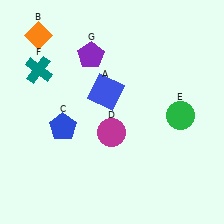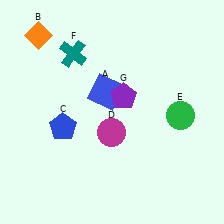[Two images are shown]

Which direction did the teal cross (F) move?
The teal cross (F) moved right.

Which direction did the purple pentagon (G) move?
The purple pentagon (G) moved down.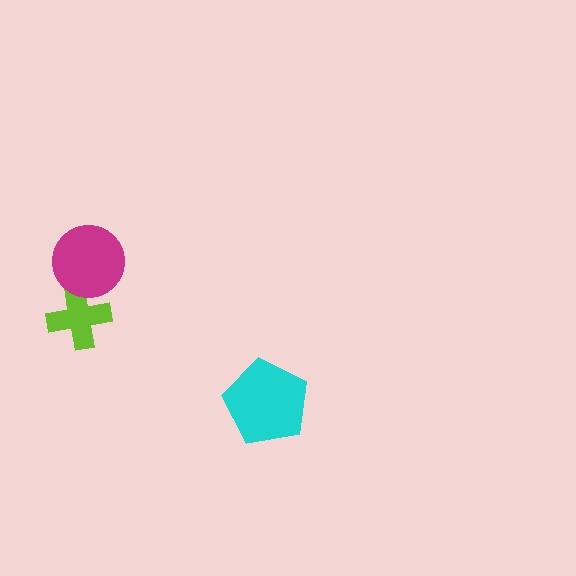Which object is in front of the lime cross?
The magenta circle is in front of the lime cross.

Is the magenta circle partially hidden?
No, no other shape covers it.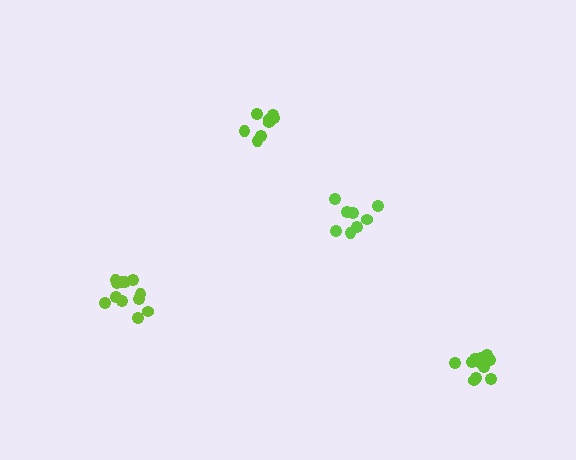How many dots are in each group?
Group 1: 9 dots, Group 2: 12 dots, Group 3: 12 dots, Group 4: 8 dots (41 total).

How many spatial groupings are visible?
There are 4 spatial groupings.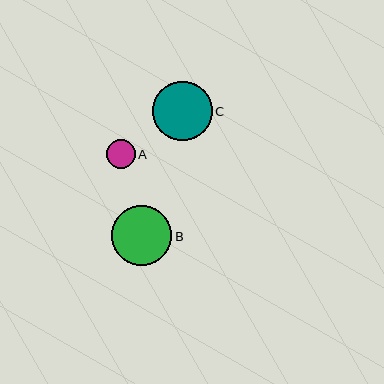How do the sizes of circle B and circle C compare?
Circle B and circle C are approximately the same size.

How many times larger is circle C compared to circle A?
Circle C is approximately 2.1 times the size of circle A.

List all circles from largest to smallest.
From largest to smallest: B, C, A.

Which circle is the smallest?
Circle A is the smallest with a size of approximately 29 pixels.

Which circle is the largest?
Circle B is the largest with a size of approximately 60 pixels.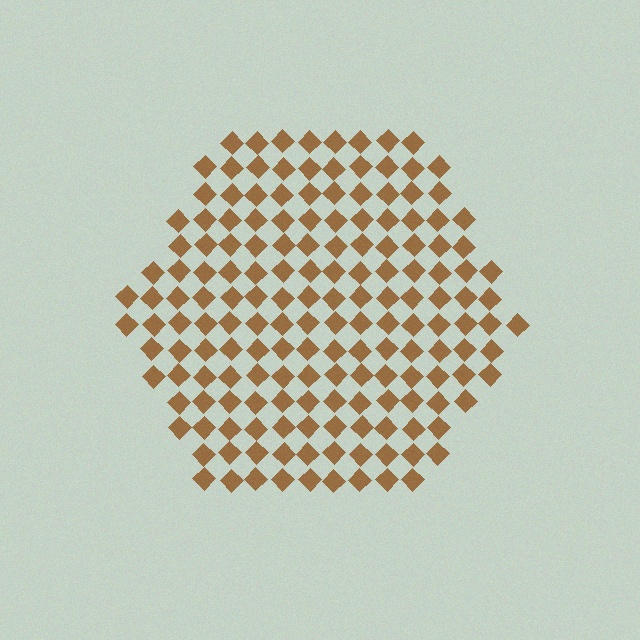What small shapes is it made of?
It is made of small diamonds.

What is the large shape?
The large shape is a hexagon.